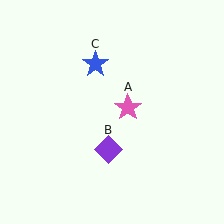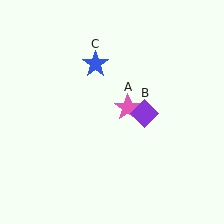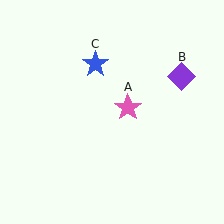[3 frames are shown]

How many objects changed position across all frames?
1 object changed position: purple diamond (object B).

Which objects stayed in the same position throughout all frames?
Pink star (object A) and blue star (object C) remained stationary.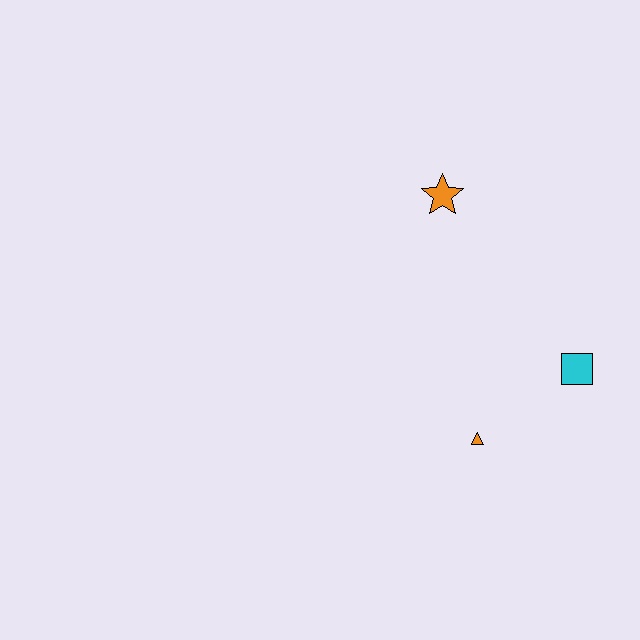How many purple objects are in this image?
There are no purple objects.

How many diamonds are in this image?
There are no diamonds.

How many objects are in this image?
There are 3 objects.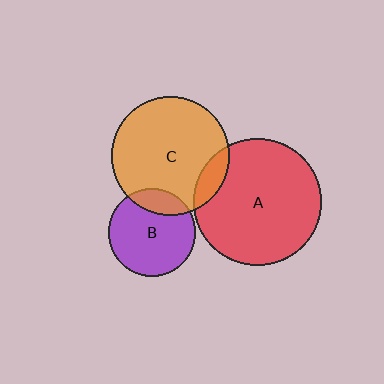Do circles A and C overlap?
Yes.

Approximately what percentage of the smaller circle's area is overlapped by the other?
Approximately 10%.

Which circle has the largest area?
Circle A (red).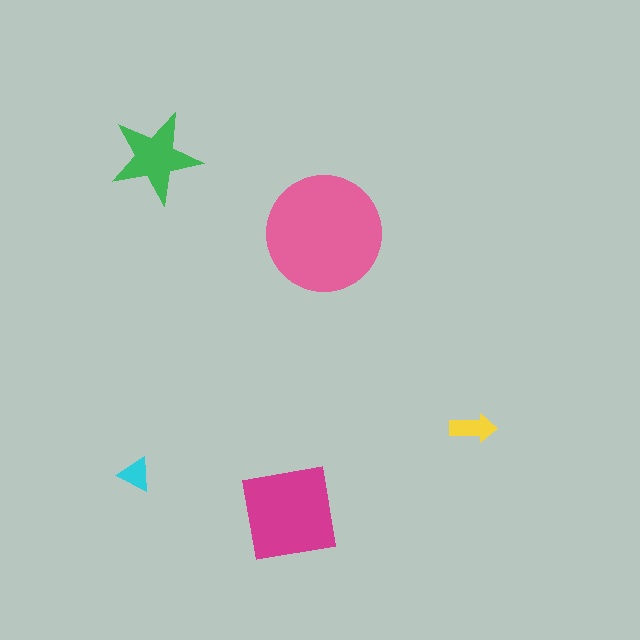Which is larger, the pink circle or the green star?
The pink circle.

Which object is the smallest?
The cyan triangle.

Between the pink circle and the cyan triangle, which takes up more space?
The pink circle.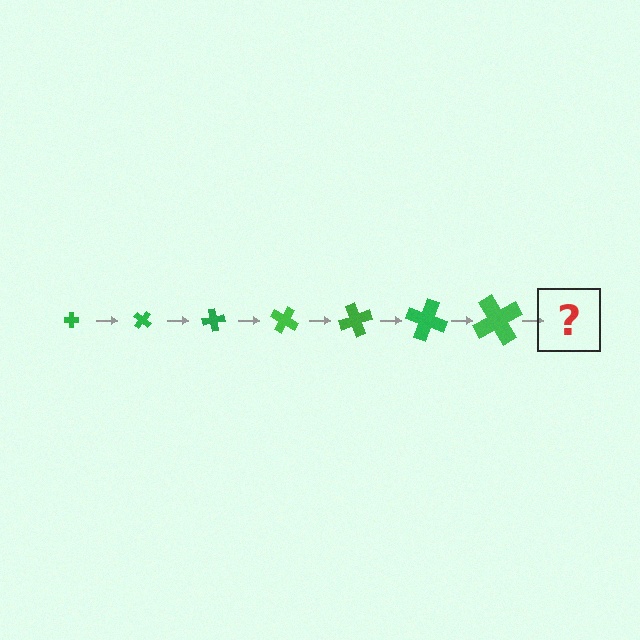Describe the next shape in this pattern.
It should be a cross, larger than the previous one and rotated 280 degrees from the start.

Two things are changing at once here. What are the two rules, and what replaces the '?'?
The two rules are that the cross grows larger each step and it rotates 40 degrees each step. The '?' should be a cross, larger than the previous one and rotated 280 degrees from the start.